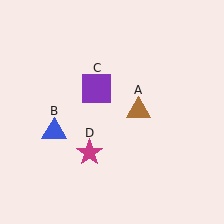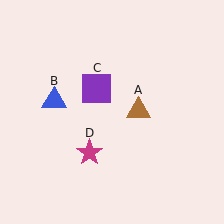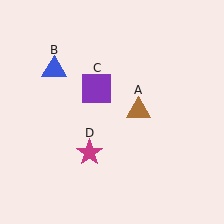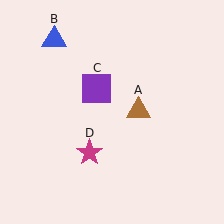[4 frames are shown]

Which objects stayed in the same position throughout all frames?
Brown triangle (object A) and purple square (object C) and magenta star (object D) remained stationary.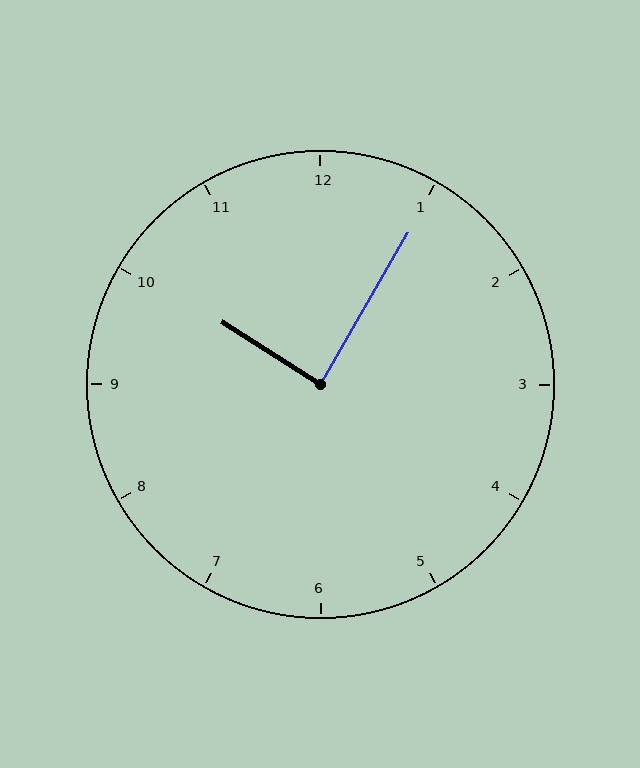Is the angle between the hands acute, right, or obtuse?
It is right.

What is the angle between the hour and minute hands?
Approximately 88 degrees.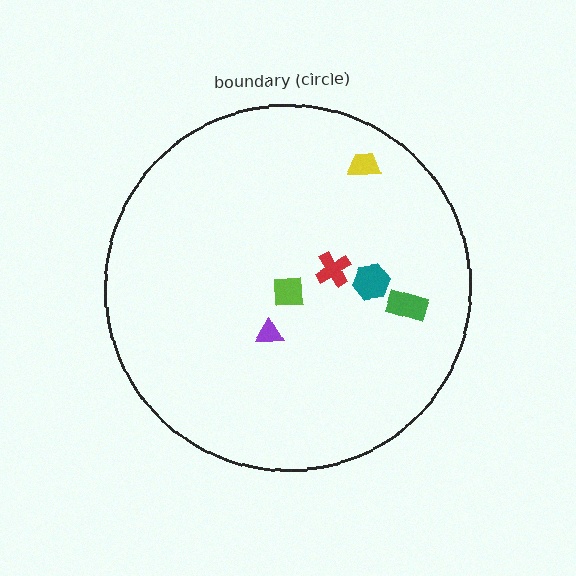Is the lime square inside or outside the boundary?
Inside.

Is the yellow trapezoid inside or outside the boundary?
Inside.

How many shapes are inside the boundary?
6 inside, 0 outside.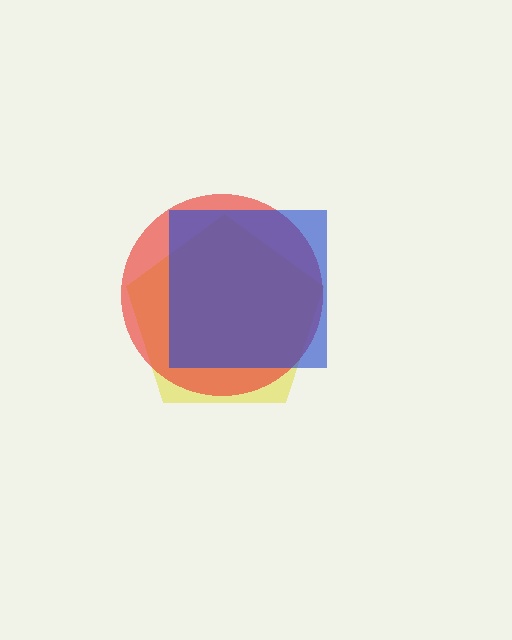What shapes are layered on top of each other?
The layered shapes are: a yellow pentagon, a red circle, a blue square.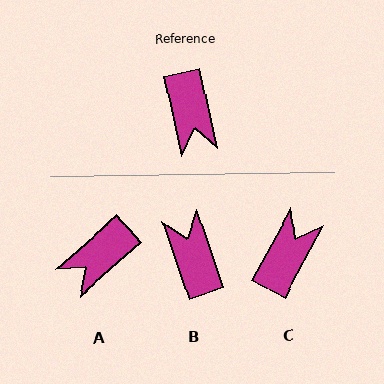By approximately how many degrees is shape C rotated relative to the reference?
Approximately 140 degrees counter-clockwise.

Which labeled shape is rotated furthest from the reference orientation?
B, about 173 degrees away.